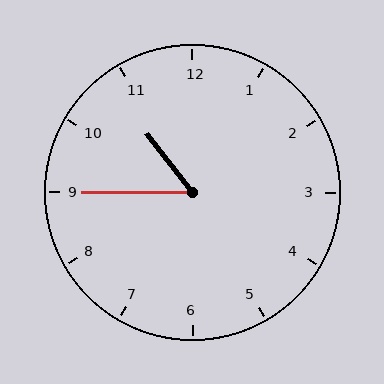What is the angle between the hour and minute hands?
Approximately 52 degrees.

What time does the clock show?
10:45.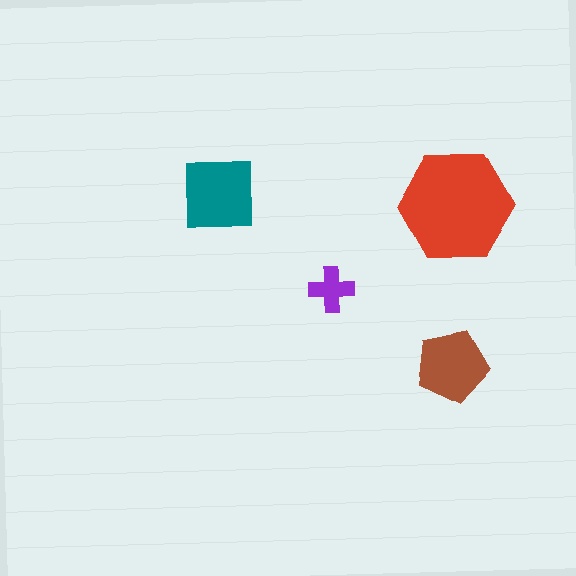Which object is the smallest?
The purple cross.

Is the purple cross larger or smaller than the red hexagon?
Smaller.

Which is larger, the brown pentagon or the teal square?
The teal square.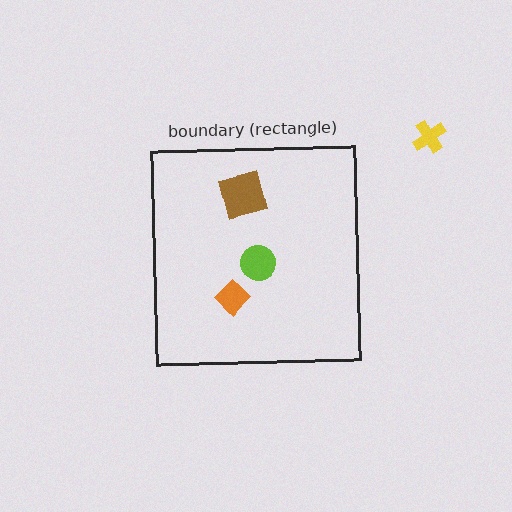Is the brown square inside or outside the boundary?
Inside.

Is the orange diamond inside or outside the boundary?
Inside.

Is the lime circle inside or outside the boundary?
Inside.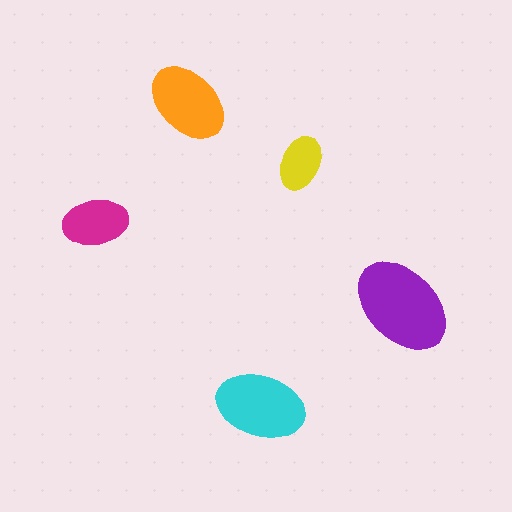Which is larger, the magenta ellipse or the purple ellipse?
The purple one.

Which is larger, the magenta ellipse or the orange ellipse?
The orange one.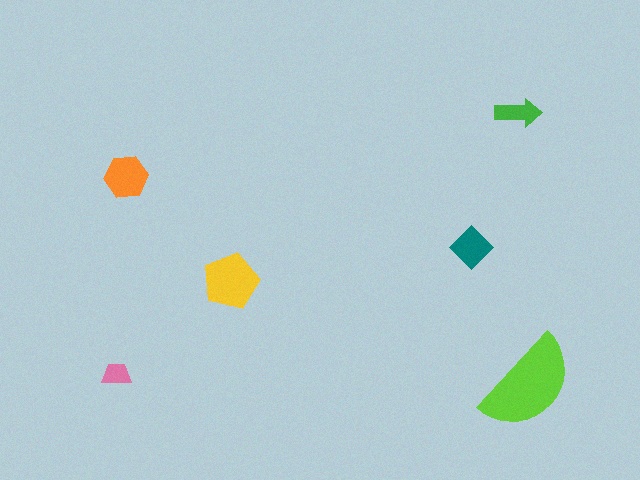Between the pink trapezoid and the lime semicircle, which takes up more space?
The lime semicircle.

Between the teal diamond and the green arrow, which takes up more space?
The teal diamond.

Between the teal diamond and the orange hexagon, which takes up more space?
The orange hexagon.